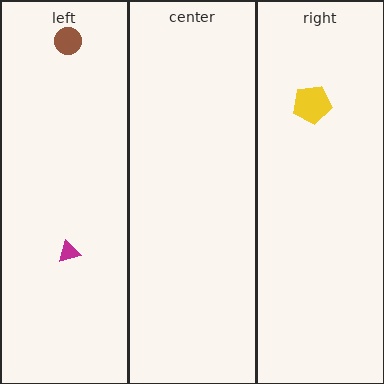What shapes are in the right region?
The yellow pentagon.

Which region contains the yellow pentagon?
The right region.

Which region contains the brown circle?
The left region.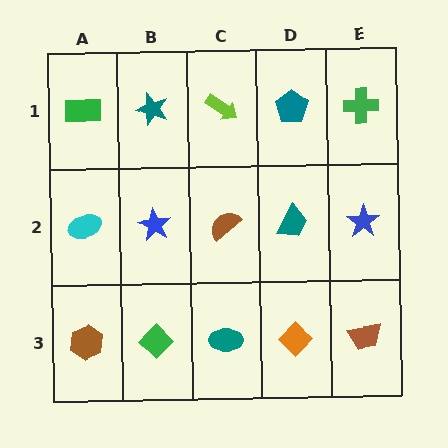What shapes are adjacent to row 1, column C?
A brown semicircle (row 2, column C), a teal star (row 1, column B), a teal pentagon (row 1, column D).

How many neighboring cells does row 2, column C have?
4.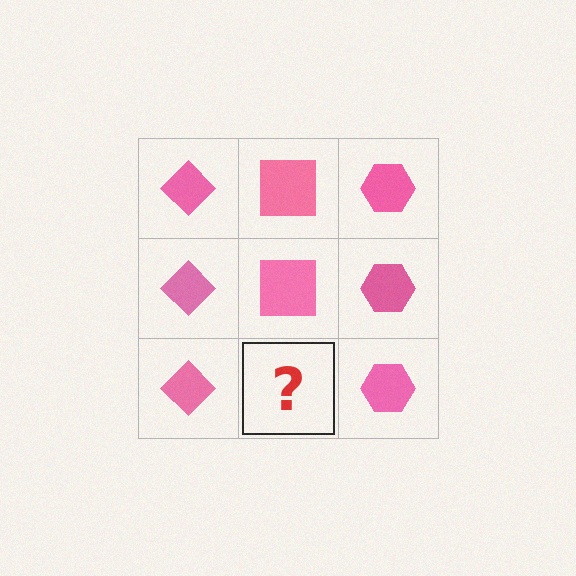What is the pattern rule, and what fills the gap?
The rule is that each column has a consistent shape. The gap should be filled with a pink square.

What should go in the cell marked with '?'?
The missing cell should contain a pink square.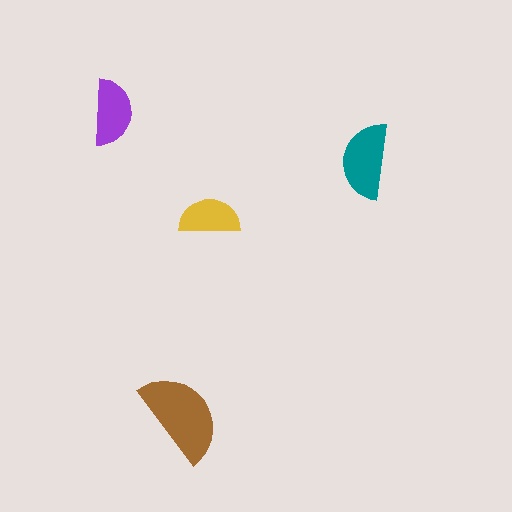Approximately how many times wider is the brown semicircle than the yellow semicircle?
About 1.5 times wider.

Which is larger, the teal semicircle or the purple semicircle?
The teal one.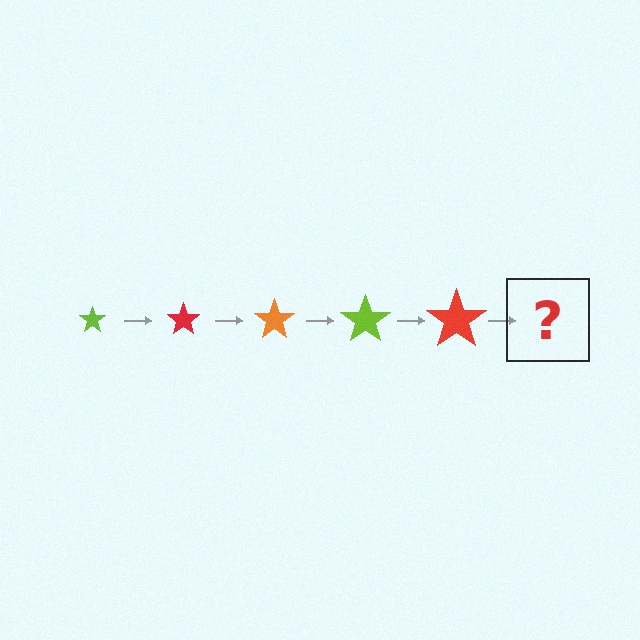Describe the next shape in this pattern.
It should be an orange star, larger than the previous one.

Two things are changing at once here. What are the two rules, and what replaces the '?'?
The two rules are that the star grows larger each step and the color cycles through lime, red, and orange. The '?' should be an orange star, larger than the previous one.